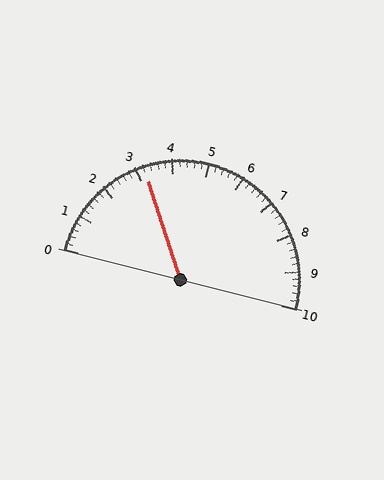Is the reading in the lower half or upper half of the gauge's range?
The reading is in the lower half of the range (0 to 10).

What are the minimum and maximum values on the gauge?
The gauge ranges from 0 to 10.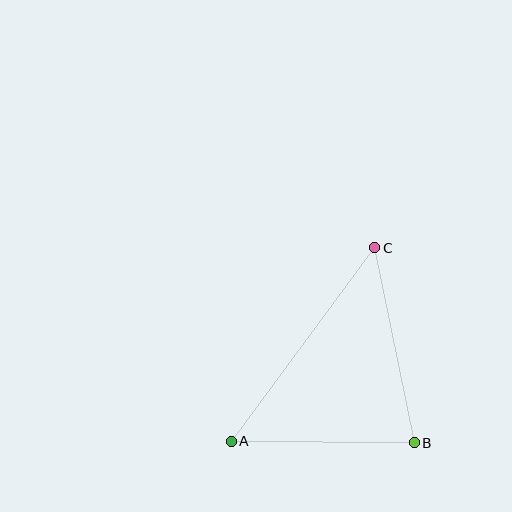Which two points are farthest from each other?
Points A and C are farthest from each other.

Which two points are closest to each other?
Points A and B are closest to each other.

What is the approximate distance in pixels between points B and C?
The distance between B and C is approximately 199 pixels.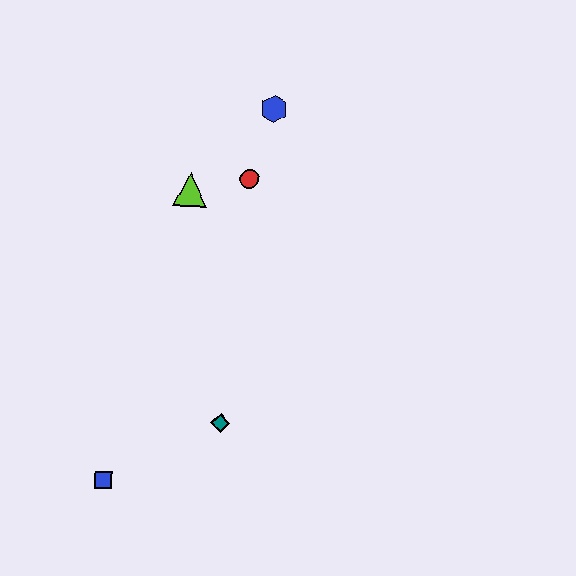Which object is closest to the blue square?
The teal diamond is closest to the blue square.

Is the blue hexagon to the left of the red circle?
No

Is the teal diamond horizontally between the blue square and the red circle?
Yes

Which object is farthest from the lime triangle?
The blue square is farthest from the lime triangle.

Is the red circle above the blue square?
Yes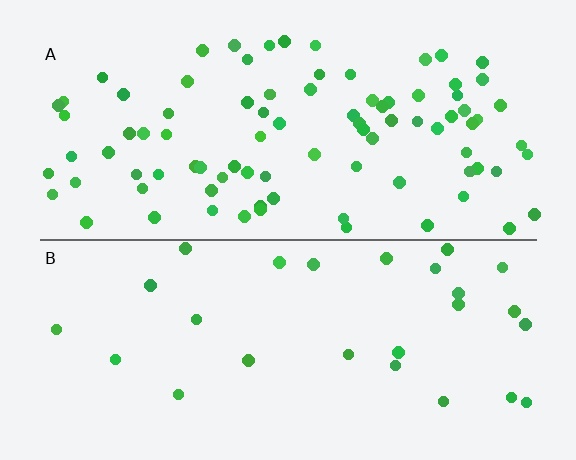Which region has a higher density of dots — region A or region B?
A (the top).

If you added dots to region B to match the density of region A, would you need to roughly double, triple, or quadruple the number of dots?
Approximately triple.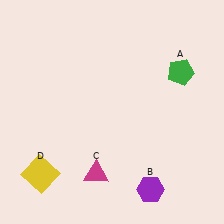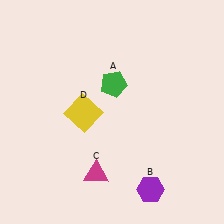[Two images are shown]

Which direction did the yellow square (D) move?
The yellow square (D) moved up.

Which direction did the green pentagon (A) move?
The green pentagon (A) moved left.